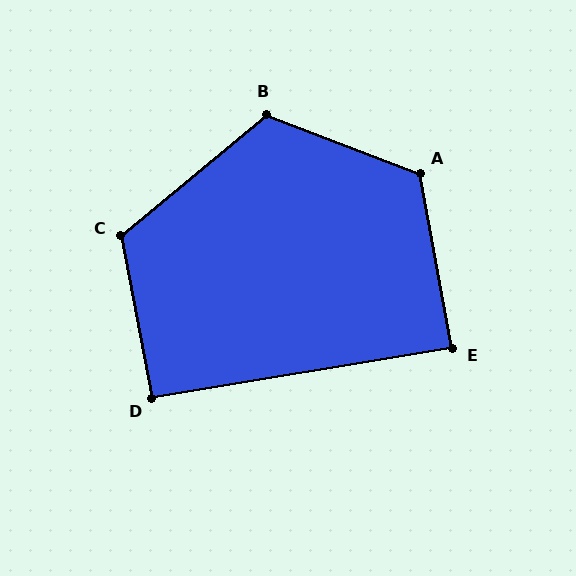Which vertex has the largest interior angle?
A, at approximately 121 degrees.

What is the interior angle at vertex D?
Approximately 91 degrees (approximately right).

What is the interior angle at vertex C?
Approximately 119 degrees (obtuse).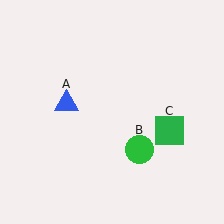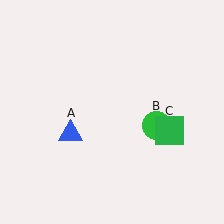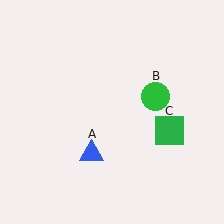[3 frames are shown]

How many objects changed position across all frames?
2 objects changed position: blue triangle (object A), green circle (object B).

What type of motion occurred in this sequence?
The blue triangle (object A), green circle (object B) rotated counterclockwise around the center of the scene.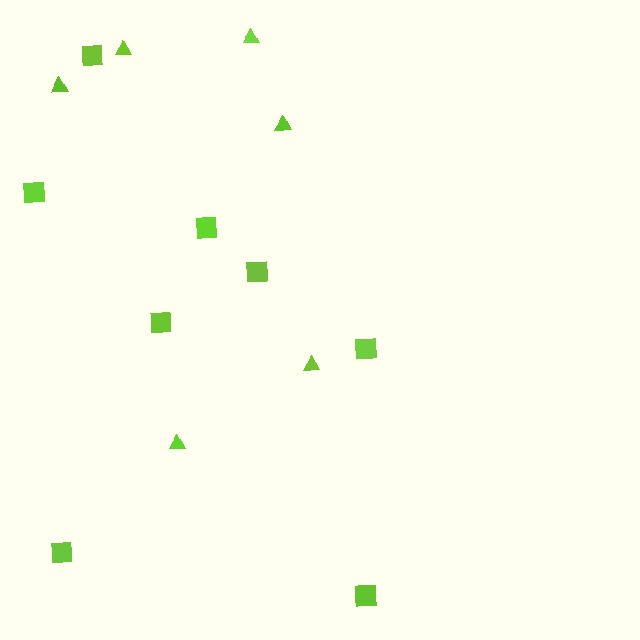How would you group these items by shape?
There are 2 groups: one group of triangles (6) and one group of squares (8).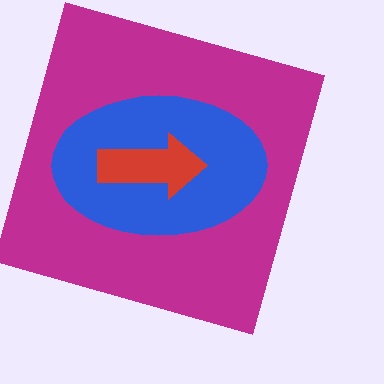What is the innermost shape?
The red arrow.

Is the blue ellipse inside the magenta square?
Yes.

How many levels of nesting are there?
3.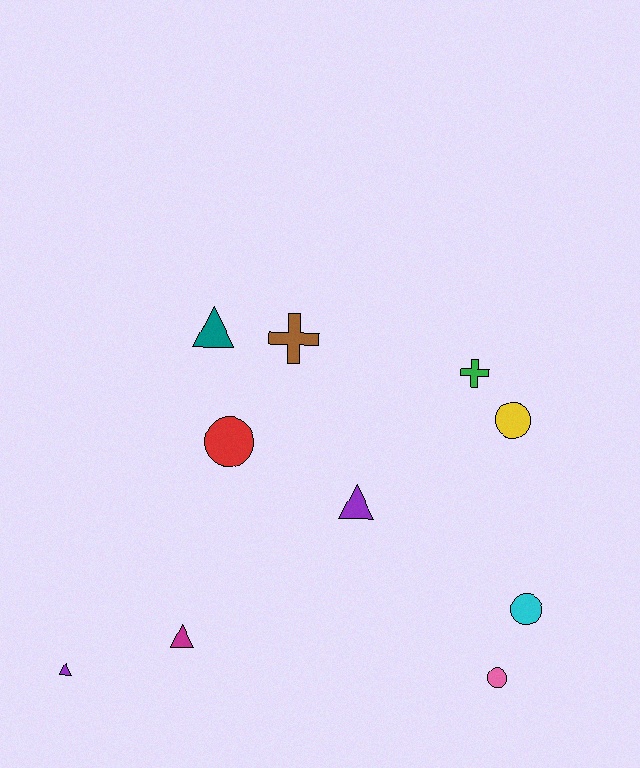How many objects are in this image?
There are 10 objects.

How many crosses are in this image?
There are 2 crosses.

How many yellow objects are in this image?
There is 1 yellow object.